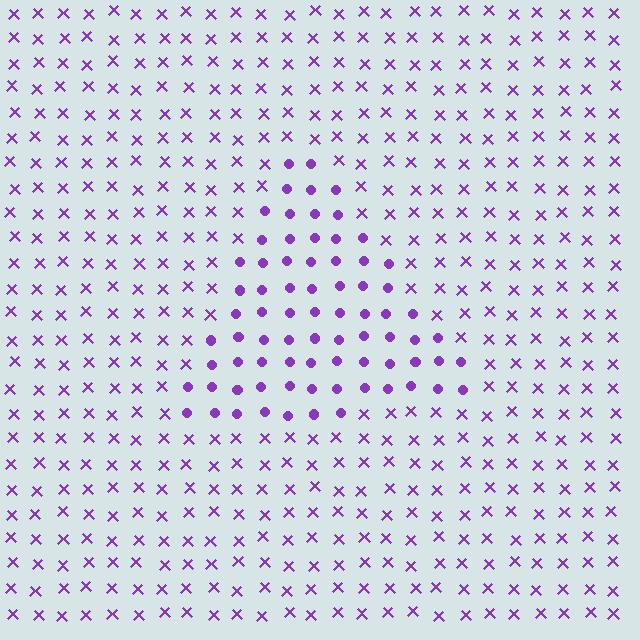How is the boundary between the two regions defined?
The boundary is defined by a change in element shape: circles inside vs. X marks outside. All elements share the same color and spacing.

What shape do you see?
I see a triangle.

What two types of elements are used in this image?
The image uses circles inside the triangle region and X marks outside it.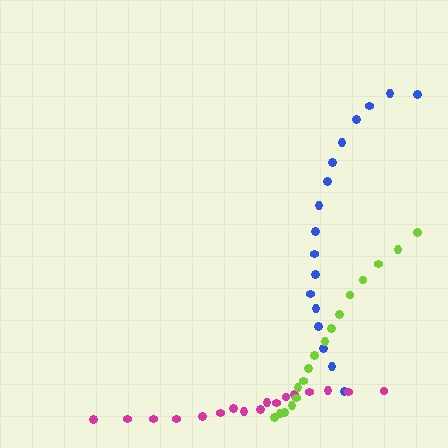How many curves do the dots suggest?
There are 3 distinct paths.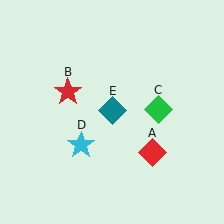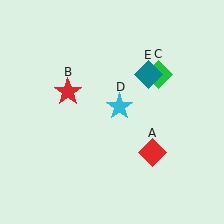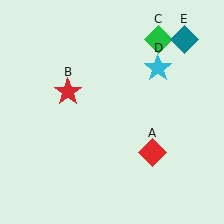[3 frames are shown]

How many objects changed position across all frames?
3 objects changed position: green diamond (object C), cyan star (object D), teal diamond (object E).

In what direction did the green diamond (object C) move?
The green diamond (object C) moved up.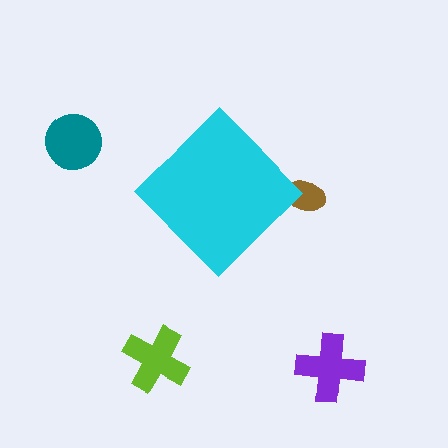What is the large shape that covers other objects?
A cyan diamond.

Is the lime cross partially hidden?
No, the lime cross is fully visible.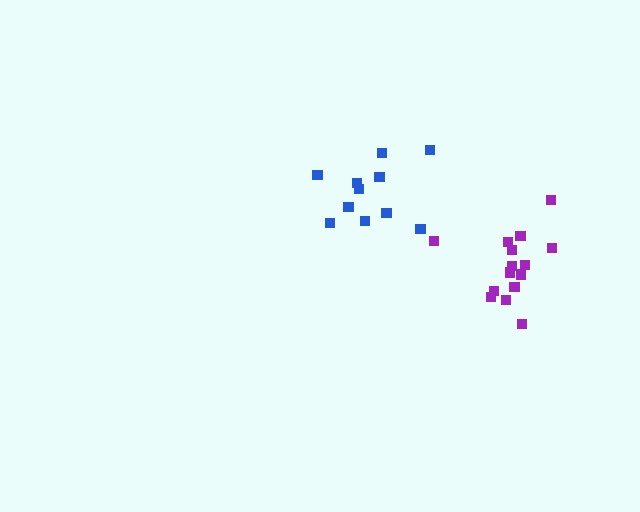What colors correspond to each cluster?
The clusters are colored: purple, blue.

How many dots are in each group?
Group 1: 15 dots, Group 2: 11 dots (26 total).